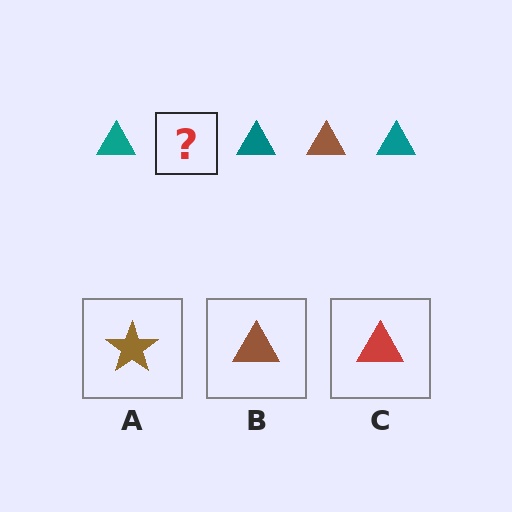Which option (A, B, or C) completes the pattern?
B.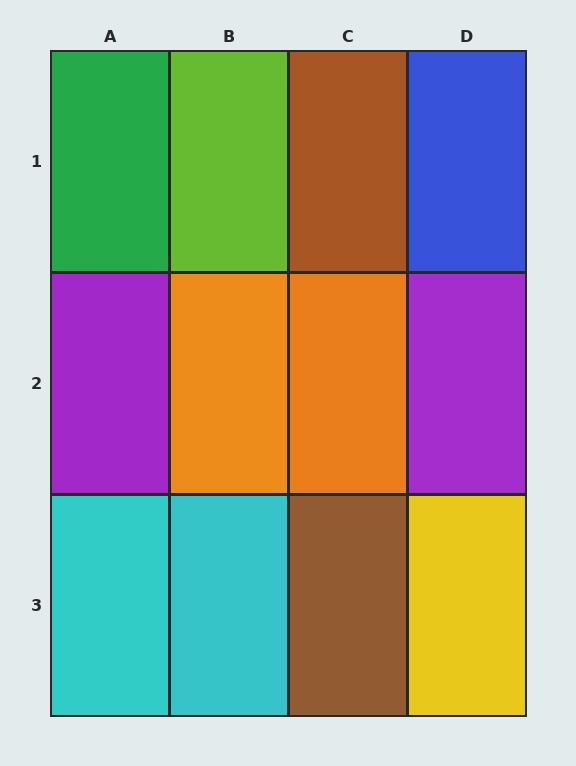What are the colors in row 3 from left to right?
Cyan, cyan, brown, yellow.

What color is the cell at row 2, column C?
Orange.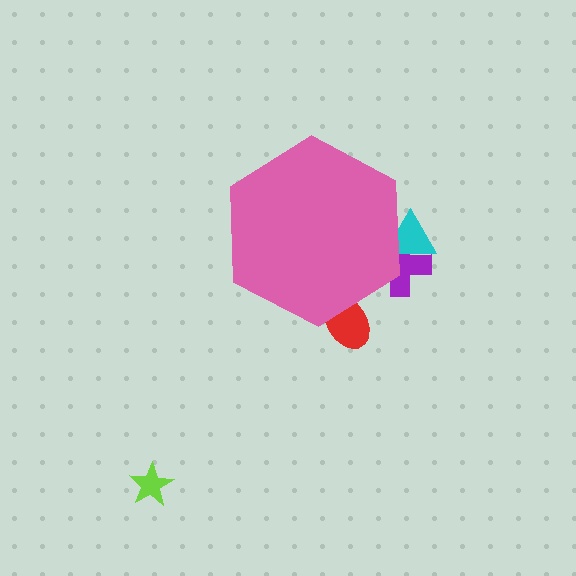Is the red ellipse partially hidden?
Yes, the red ellipse is partially hidden behind the pink hexagon.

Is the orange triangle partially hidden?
Yes, the orange triangle is partially hidden behind the pink hexagon.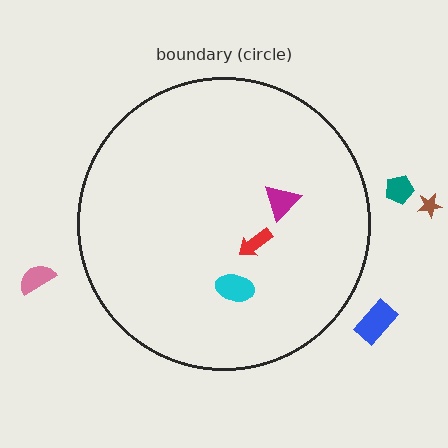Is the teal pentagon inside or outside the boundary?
Outside.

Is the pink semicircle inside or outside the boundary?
Outside.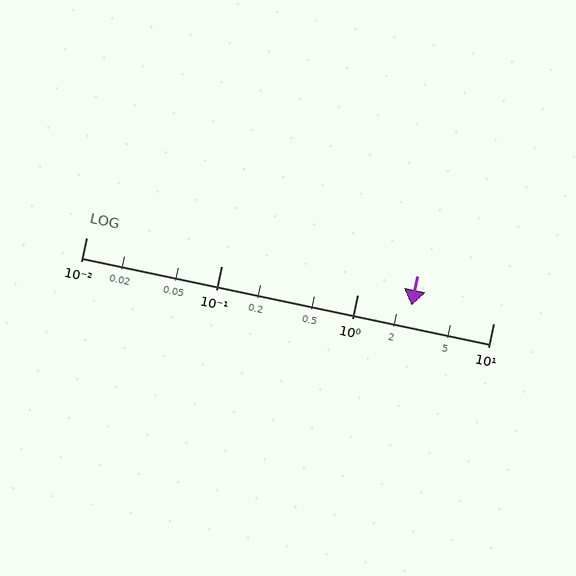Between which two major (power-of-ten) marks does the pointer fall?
The pointer is between 1 and 10.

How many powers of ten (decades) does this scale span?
The scale spans 3 decades, from 0.01 to 10.